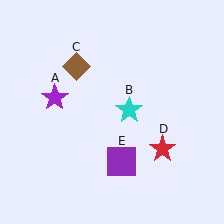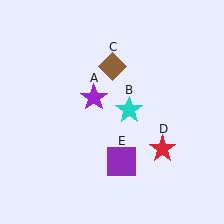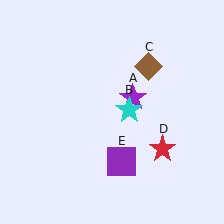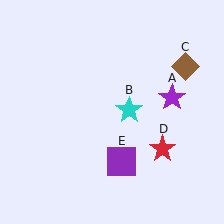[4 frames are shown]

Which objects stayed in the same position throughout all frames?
Cyan star (object B) and red star (object D) and purple square (object E) remained stationary.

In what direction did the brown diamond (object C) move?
The brown diamond (object C) moved right.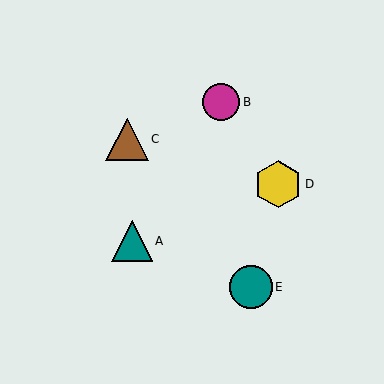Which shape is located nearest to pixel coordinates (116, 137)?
The brown triangle (labeled C) at (127, 139) is nearest to that location.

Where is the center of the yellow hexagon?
The center of the yellow hexagon is at (278, 184).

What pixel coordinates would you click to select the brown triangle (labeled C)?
Click at (127, 139) to select the brown triangle C.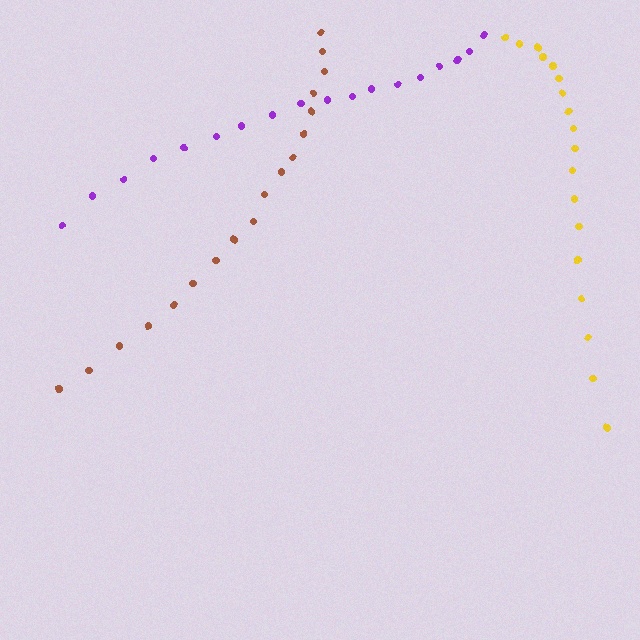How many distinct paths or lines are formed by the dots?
There are 3 distinct paths.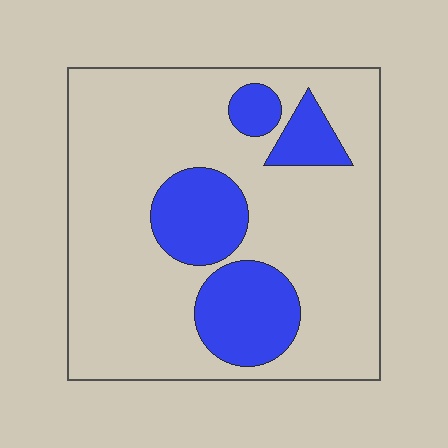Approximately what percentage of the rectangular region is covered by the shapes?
Approximately 25%.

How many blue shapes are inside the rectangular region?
4.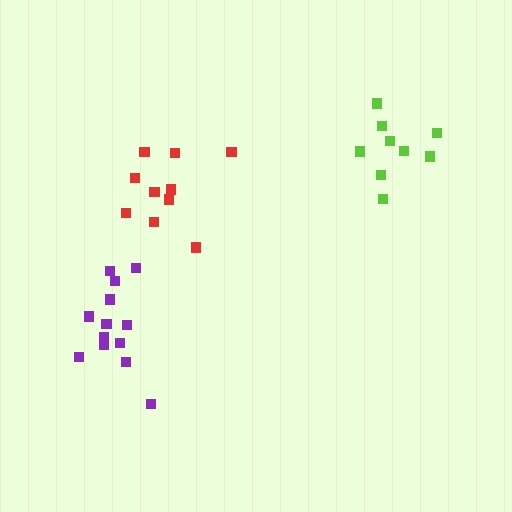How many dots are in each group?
Group 1: 13 dots, Group 2: 9 dots, Group 3: 10 dots (32 total).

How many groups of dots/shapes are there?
There are 3 groups.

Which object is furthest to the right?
The lime cluster is rightmost.